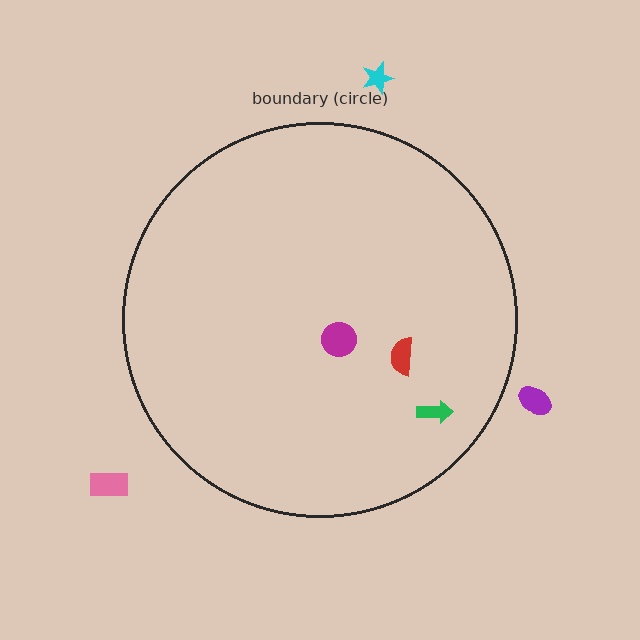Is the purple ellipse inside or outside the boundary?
Outside.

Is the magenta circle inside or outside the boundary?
Inside.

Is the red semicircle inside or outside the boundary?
Inside.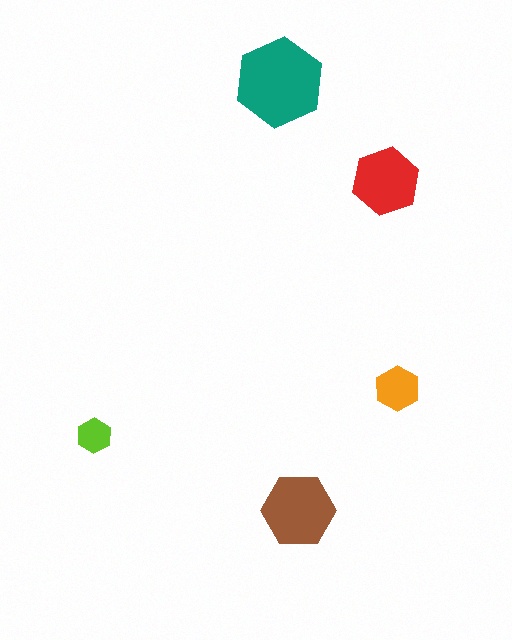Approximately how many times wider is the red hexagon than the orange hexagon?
About 1.5 times wider.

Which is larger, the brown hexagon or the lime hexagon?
The brown one.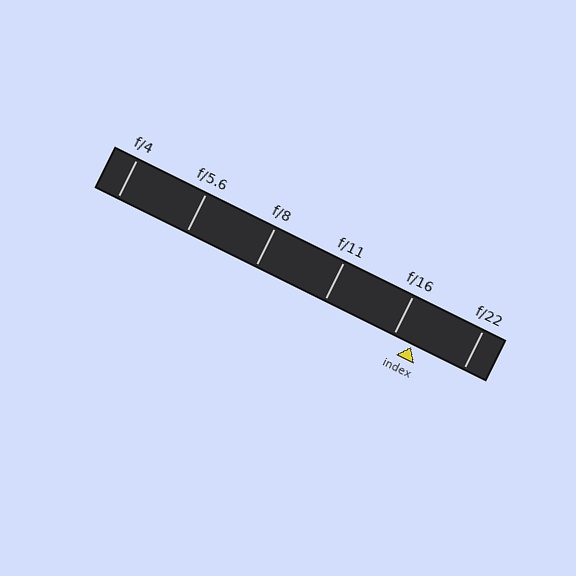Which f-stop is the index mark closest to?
The index mark is closest to f/16.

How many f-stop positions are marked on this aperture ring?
There are 6 f-stop positions marked.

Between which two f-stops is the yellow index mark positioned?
The index mark is between f/16 and f/22.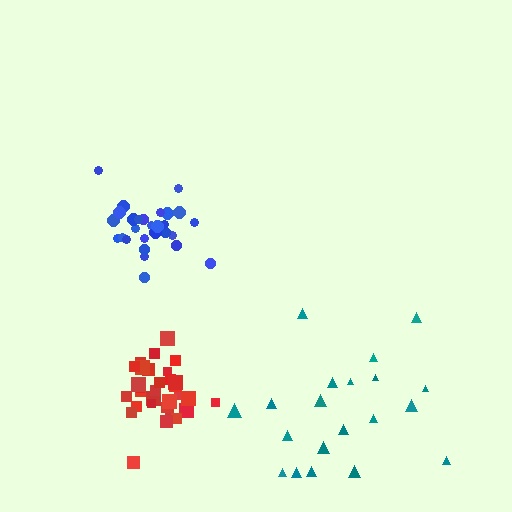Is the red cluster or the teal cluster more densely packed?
Red.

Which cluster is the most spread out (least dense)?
Teal.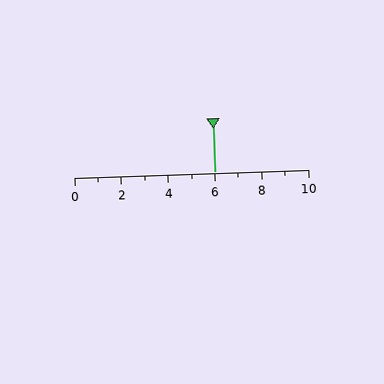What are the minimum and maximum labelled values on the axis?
The axis runs from 0 to 10.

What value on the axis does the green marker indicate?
The marker indicates approximately 6.